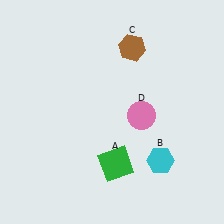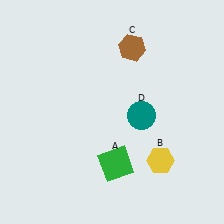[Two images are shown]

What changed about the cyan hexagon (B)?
In Image 1, B is cyan. In Image 2, it changed to yellow.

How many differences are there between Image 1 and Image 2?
There are 2 differences between the two images.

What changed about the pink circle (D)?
In Image 1, D is pink. In Image 2, it changed to teal.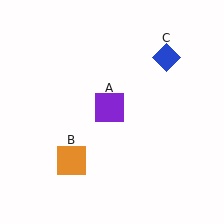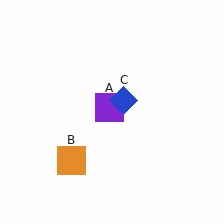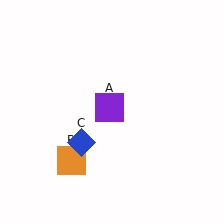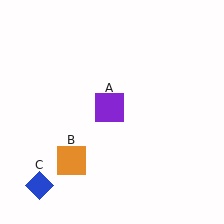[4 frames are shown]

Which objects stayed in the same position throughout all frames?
Purple square (object A) and orange square (object B) remained stationary.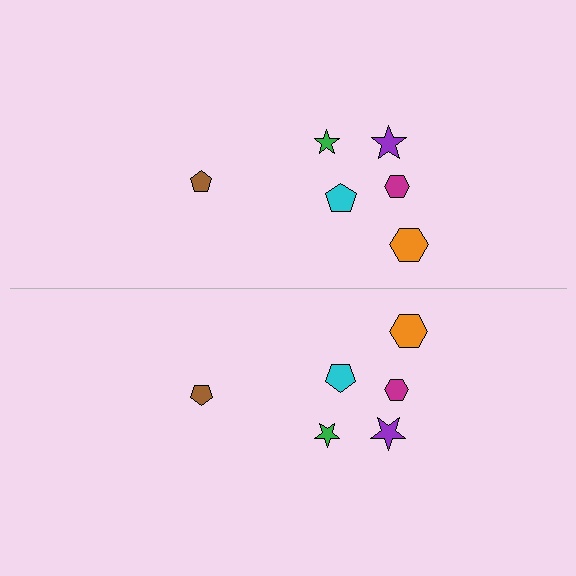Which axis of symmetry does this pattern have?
The pattern has a horizontal axis of symmetry running through the center of the image.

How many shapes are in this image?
There are 12 shapes in this image.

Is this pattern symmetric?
Yes, this pattern has bilateral (reflection) symmetry.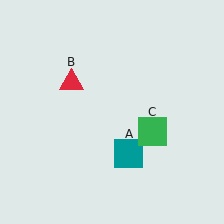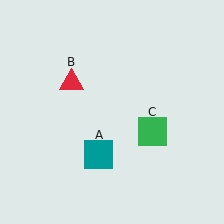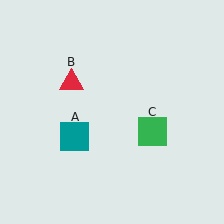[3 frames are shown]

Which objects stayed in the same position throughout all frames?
Red triangle (object B) and green square (object C) remained stationary.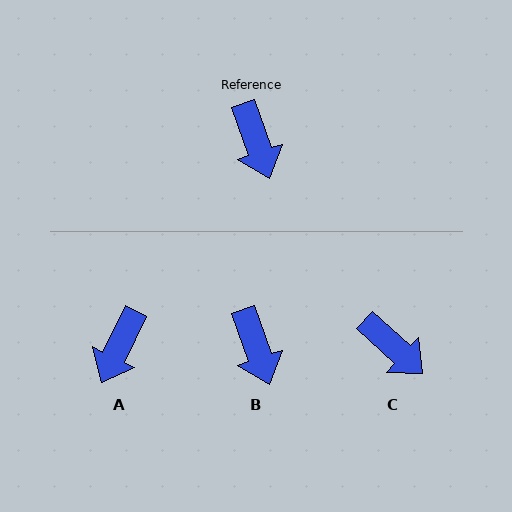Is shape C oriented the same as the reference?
No, it is off by about 29 degrees.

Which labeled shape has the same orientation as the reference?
B.